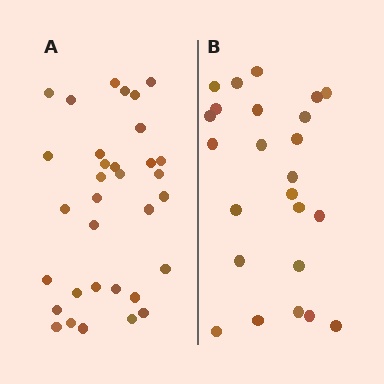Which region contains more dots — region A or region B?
Region A (the left region) has more dots.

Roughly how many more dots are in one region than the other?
Region A has roughly 8 or so more dots than region B.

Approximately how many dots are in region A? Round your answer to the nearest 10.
About 30 dots. (The exact count is 33, which rounds to 30.)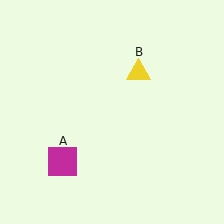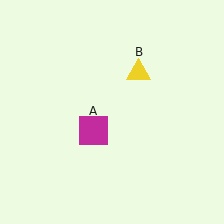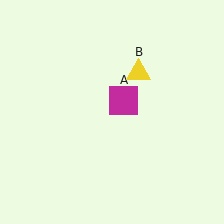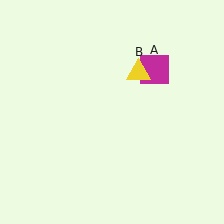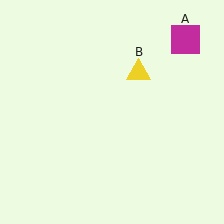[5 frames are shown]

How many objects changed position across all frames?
1 object changed position: magenta square (object A).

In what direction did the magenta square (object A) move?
The magenta square (object A) moved up and to the right.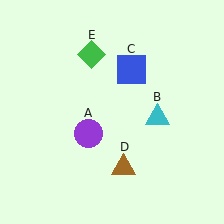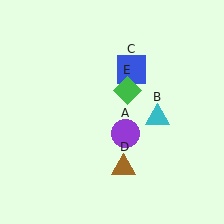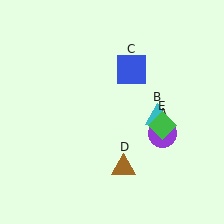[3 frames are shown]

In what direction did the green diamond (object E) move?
The green diamond (object E) moved down and to the right.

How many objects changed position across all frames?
2 objects changed position: purple circle (object A), green diamond (object E).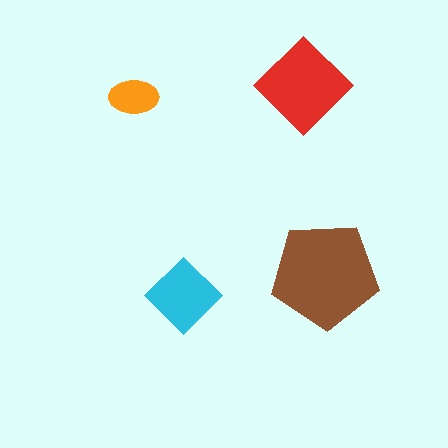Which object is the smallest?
The orange ellipse.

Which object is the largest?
The brown pentagon.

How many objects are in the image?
There are 4 objects in the image.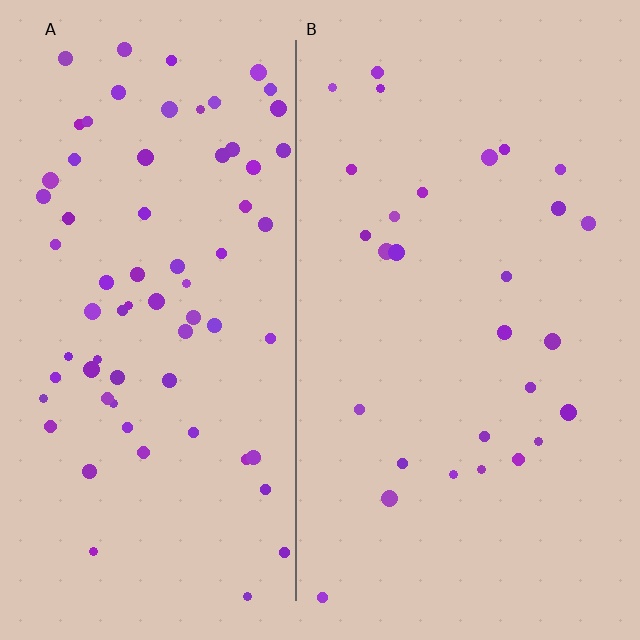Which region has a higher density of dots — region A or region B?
A (the left).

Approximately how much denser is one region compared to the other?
Approximately 2.5× — region A over region B.